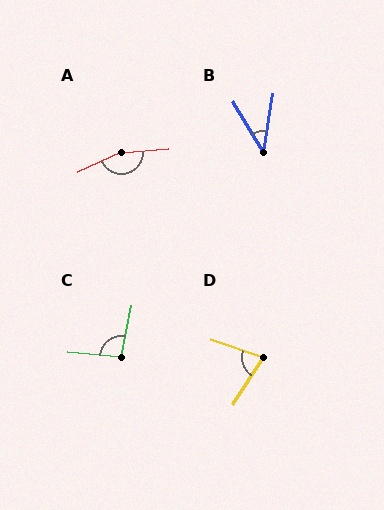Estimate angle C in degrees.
Approximately 96 degrees.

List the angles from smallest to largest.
B (40°), D (75°), C (96°), A (160°).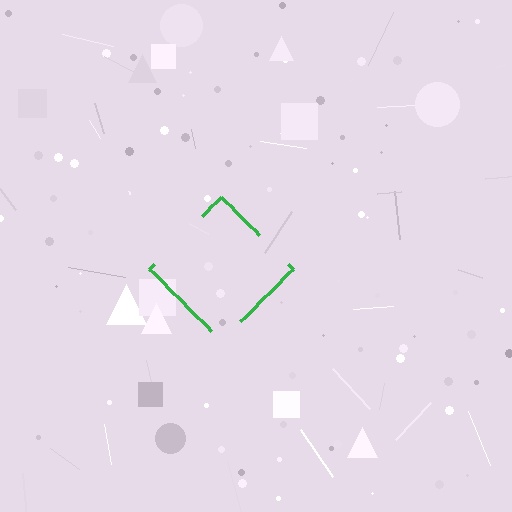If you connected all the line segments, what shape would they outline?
They would outline a diamond.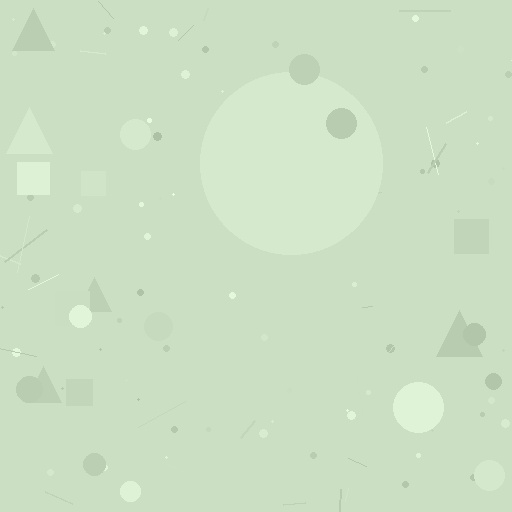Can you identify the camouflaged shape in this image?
The camouflaged shape is a circle.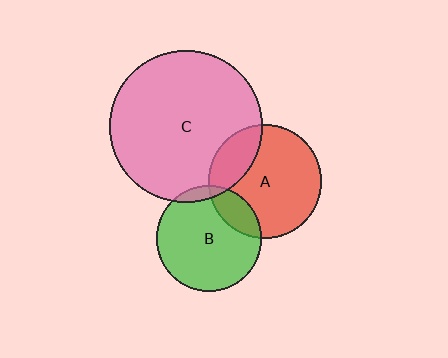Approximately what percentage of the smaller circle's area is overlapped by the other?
Approximately 20%.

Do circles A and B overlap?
Yes.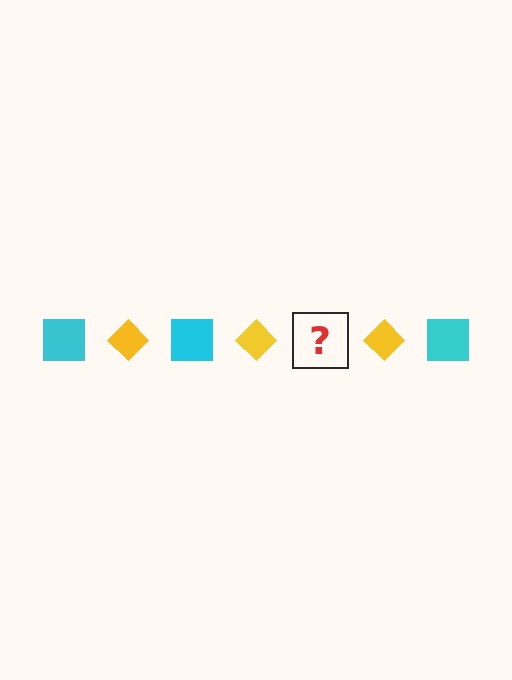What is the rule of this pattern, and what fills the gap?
The rule is that the pattern alternates between cyan square and yellow diamond. The gap should be filled with a cyan square.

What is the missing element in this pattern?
The missing element is a cyan square.